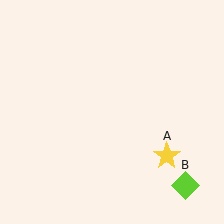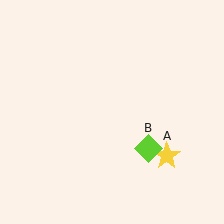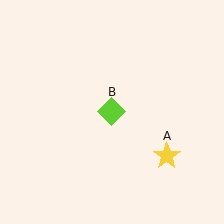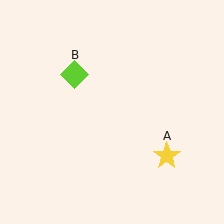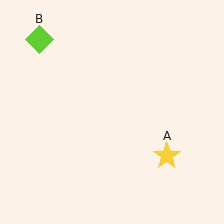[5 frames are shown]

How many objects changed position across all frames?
1 object changed position: lime diamond (object B).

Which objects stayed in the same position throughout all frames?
Yellow star (object A) remained stationary.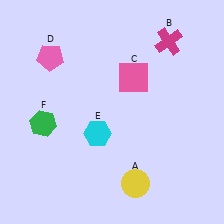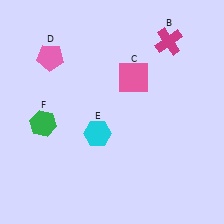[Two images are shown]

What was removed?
The yellow circle (A) was removed in Image 2.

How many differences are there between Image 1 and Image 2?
There is 1 difference between the two images.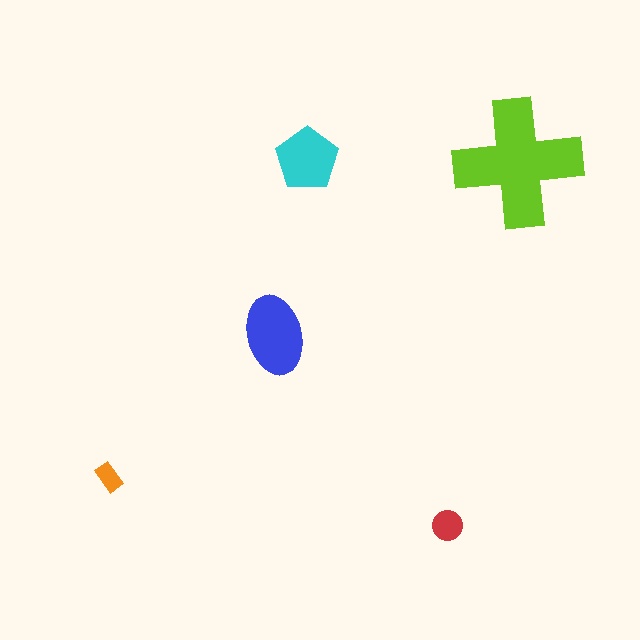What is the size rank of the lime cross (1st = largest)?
1st.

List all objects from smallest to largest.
The orange rectangle, the red circle, the cyan pentagon, the blue ellipse, the lime cross.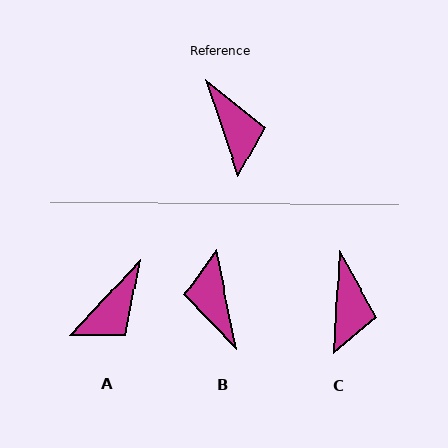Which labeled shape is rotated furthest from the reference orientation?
B, about 173 degrees away.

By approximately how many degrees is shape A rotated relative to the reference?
Approximately 61 degrees clockwise.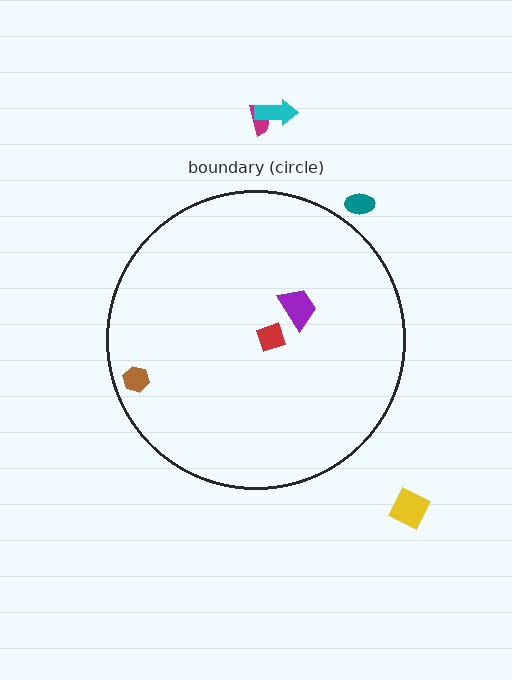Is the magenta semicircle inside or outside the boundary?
Outside.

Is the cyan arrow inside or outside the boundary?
Outside.